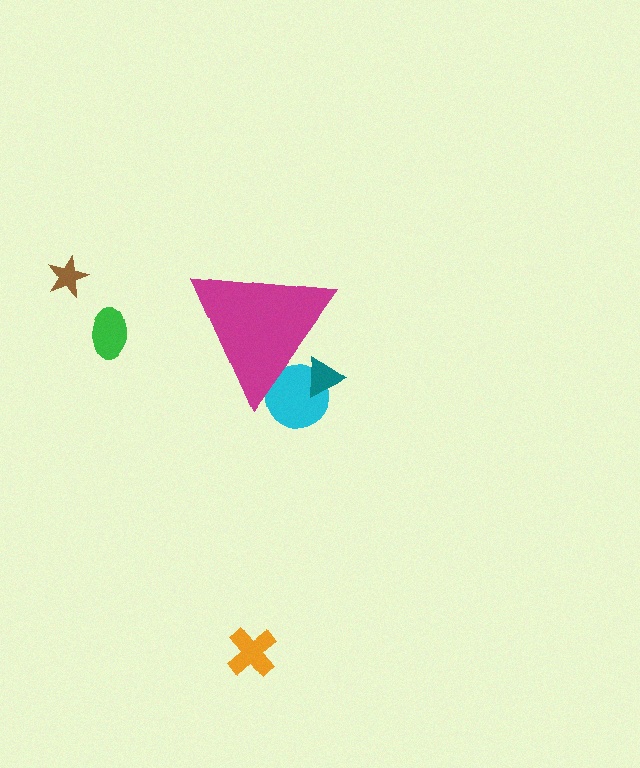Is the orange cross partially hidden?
No, the orange cross is fully visible.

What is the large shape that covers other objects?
A magenta triangle.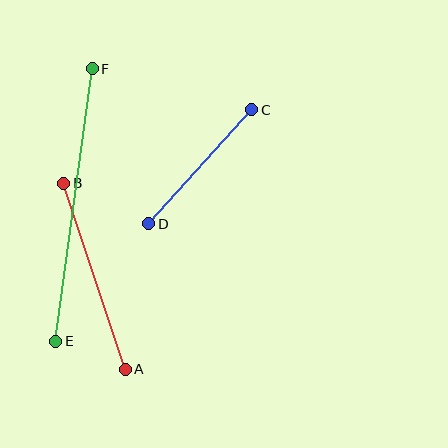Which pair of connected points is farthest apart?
Points E and F are farthest apart.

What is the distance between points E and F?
The distance is approximately 275 pixels.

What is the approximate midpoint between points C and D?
The midpoint is at approximately (200, 167) pixels.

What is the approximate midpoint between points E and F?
The midpoint is at approximately (74, 205) pixels.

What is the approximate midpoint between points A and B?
The midpoint is at approximately (95, 276) pixels.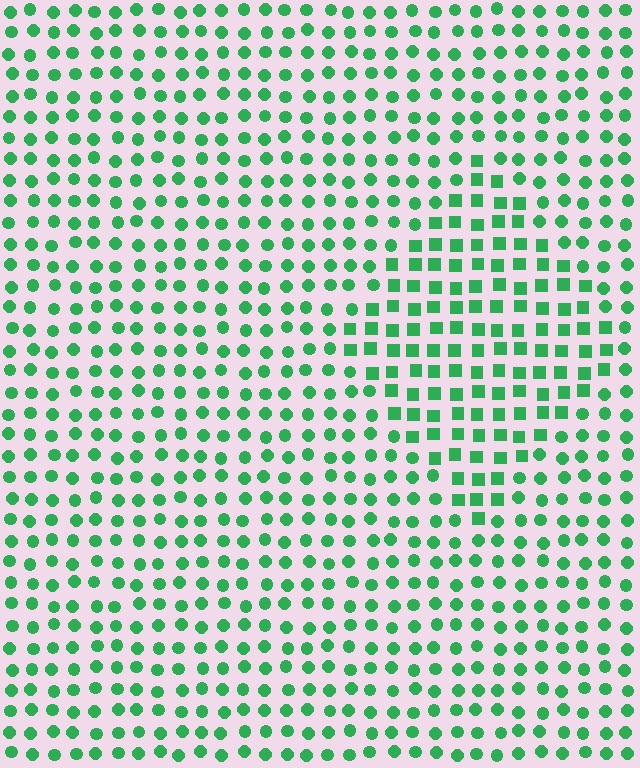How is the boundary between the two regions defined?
The boundary is defined by a change in element shape: squares inside vs. circles outside. All elements share the same color and spacing.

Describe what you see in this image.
The image is filled with small green elements arranged in a uniform grid. A diamond-shaped region contains squares, while the surrounding area contains circles. The boundary is defined purely by the change in element shape.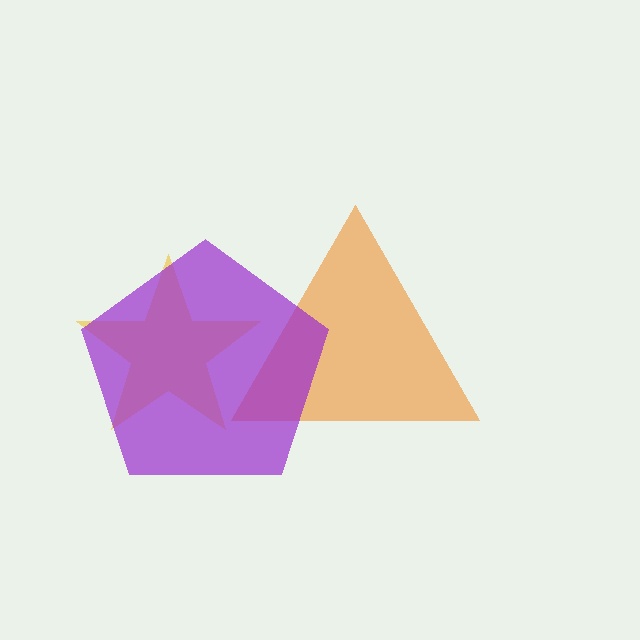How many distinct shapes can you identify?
There are 3 distinct shapes: a yellow star, an orange triangle, a purple pentagon.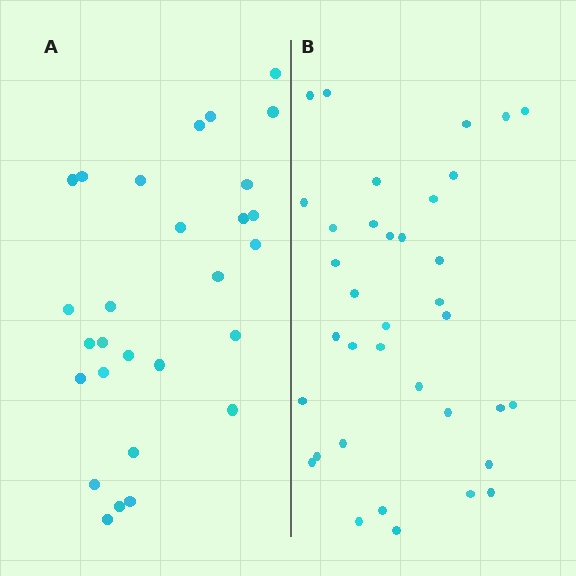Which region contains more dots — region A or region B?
Region B (the right region) has more dots.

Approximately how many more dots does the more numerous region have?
Region B has roughly 8 or so more dots than region A.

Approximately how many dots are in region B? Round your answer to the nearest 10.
About 40 dots. (The exact count is 36, which rounds to 40.)